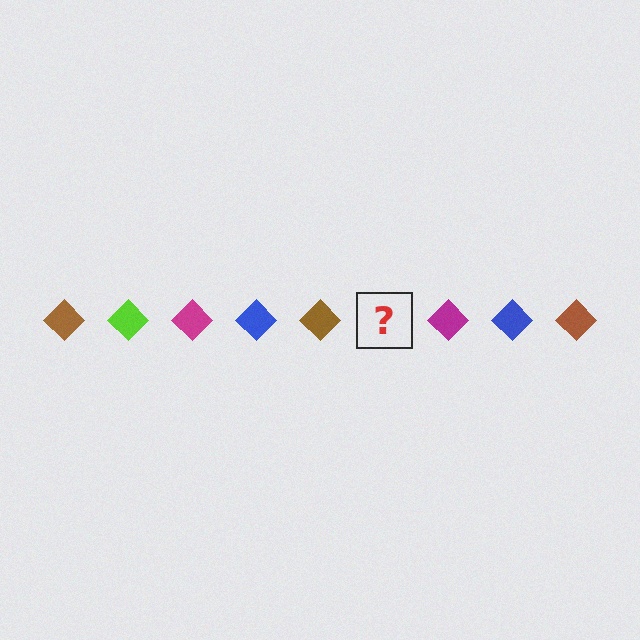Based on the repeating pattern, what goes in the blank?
The blank should be a lime diamond.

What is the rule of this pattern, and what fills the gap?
The rule is that the pattern cycles through brown, lime, magenta, blue diamonds. The gap should be filled with a lime diamond.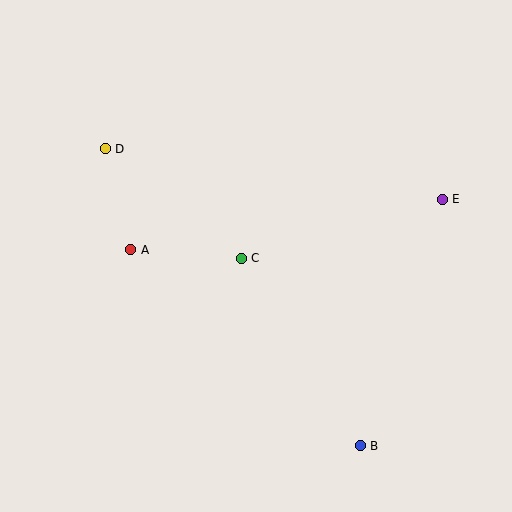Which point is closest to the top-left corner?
Point D is closest to the top-left corner.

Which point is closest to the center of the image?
Point C at (241, 258) is closest to the center.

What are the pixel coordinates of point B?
Point B is at (360, 446).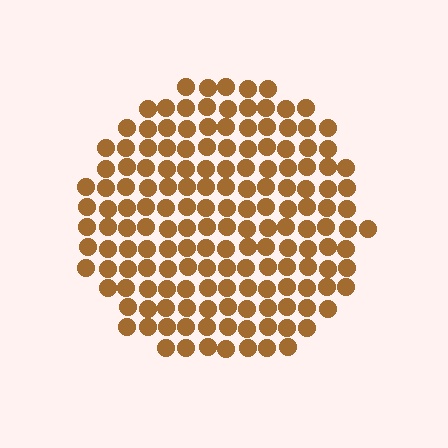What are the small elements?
The small elements are circles.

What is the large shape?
The large shape is a circle.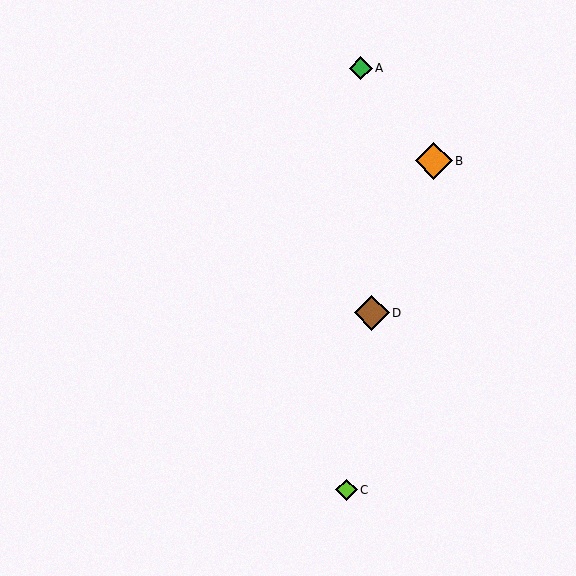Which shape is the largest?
The orange diamond (labeled B) is the largest.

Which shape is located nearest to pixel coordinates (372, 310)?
The brown diamond (labeled D) at (372, 313) is nearest to that location.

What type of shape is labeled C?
Shape C is a lime diamond.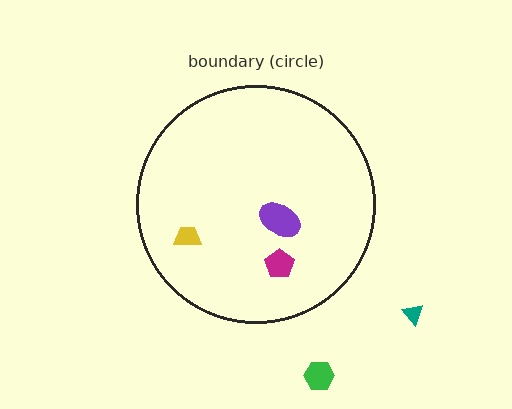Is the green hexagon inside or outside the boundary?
Outside.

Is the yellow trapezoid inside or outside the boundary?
Inside.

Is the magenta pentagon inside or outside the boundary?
Inside.